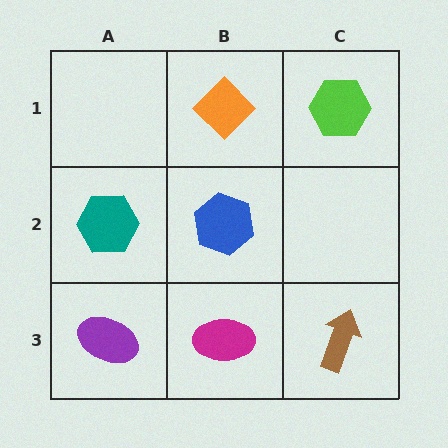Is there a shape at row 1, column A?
No, that cell is empty.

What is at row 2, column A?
A teal hexagon.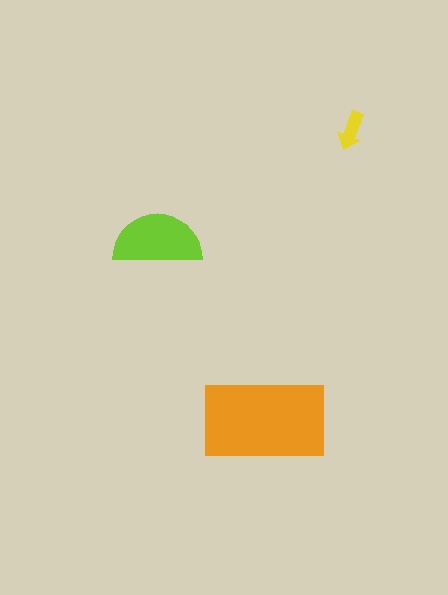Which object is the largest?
The orange rectangle.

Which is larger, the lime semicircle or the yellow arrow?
The lime semicircle.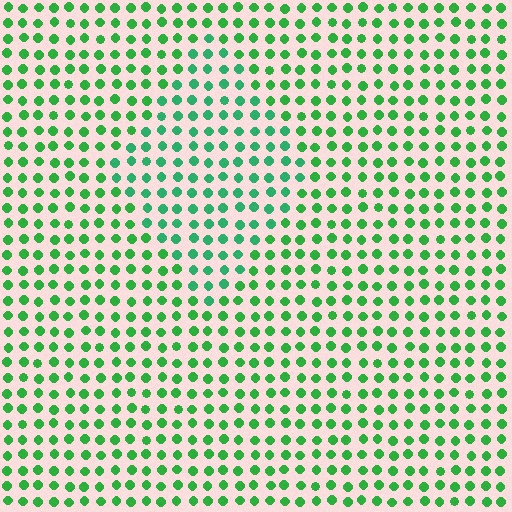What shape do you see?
I see a diamond.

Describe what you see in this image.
The image is filled with small green elements in a uniform arrangement. A diamond-shaped region is visible where the elements are tinted to a slightly different hue, forming a subtle color boundary.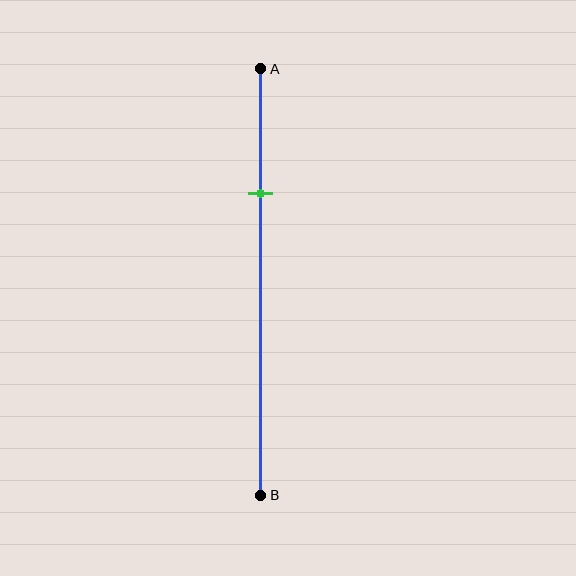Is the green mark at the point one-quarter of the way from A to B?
No, the mark is at about 30% from A, not at the 25% one-quarter point.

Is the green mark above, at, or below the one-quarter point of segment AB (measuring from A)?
The green mark is below the one-quarter point of segment AB.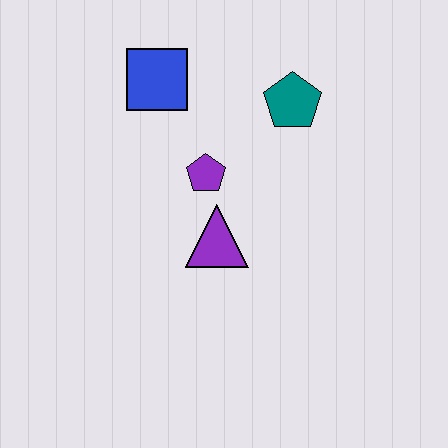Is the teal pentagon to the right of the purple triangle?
Yes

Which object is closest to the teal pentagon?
The purple pentagon is closest to the teal pentagon.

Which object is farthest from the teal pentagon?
The purple triangle is farthest from the teal pentagon.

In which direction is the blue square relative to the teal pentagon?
The blue square is to the left of the teal pentagon.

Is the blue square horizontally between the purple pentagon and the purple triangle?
No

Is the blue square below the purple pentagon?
No